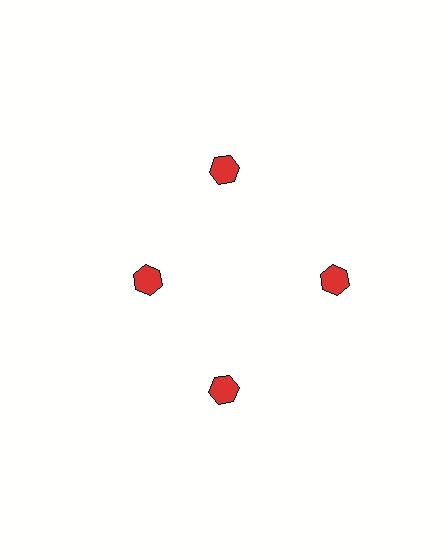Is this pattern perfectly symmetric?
No. The 4 red hexagons are arranged in a ring, but one element near the 9 o'clock position is pulled inward toward the center, breaking the 4-fold rotational symmetry.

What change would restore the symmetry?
The symmetry would be restored by moving it outward, back onto the ring so that all 4 hexagons sit at equal angles and equal distance from the center.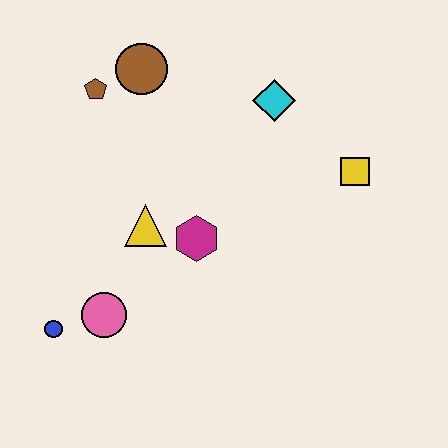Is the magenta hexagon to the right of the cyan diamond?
No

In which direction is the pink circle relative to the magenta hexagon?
The pink circle is to the left of the magenta hexagon.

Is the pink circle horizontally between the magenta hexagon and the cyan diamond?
No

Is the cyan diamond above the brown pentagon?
No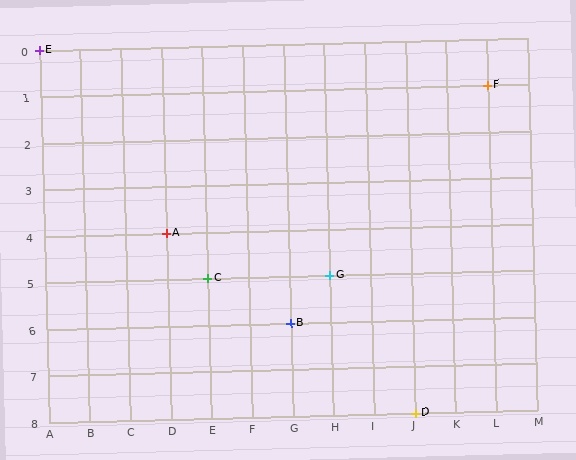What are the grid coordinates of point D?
Point D is at grid coordinates (J, 8).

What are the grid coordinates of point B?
Point B is at grid coordinates (G, 6).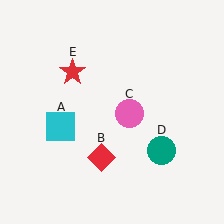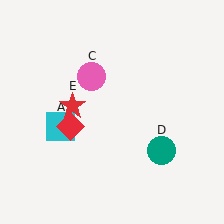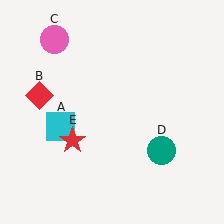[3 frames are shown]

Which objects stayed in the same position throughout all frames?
Cyan square (object A) and teal circle (object D) remained stationary.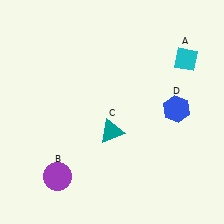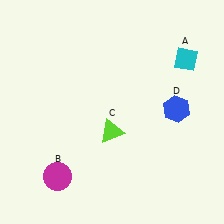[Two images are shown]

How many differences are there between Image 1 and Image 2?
There are 2 differences between the two images.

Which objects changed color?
B changed from purple to magenta. C changed from teal to lime.